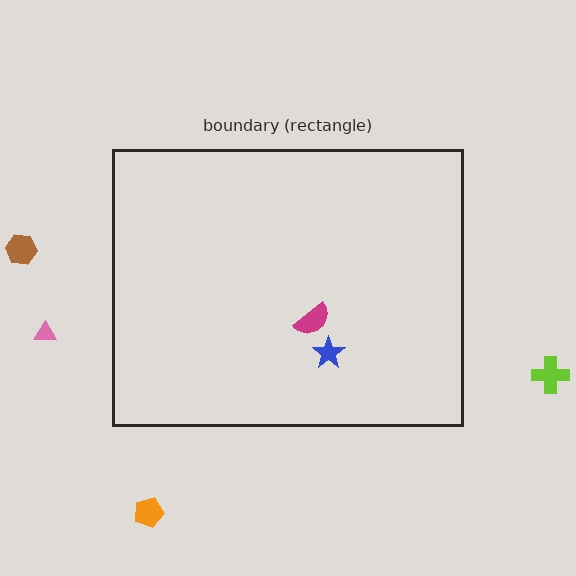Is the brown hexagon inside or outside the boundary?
Outside.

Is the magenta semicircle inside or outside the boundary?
Inside.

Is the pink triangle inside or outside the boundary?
Outside.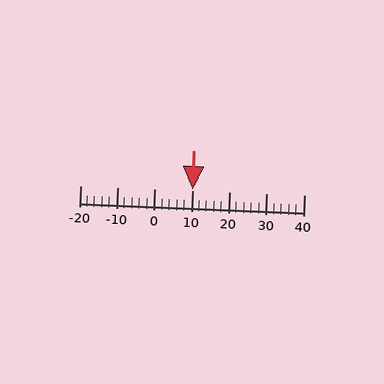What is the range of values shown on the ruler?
The ruler shows values from -20 to 40.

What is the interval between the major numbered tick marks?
The major tick marks are spaced 10 units apart.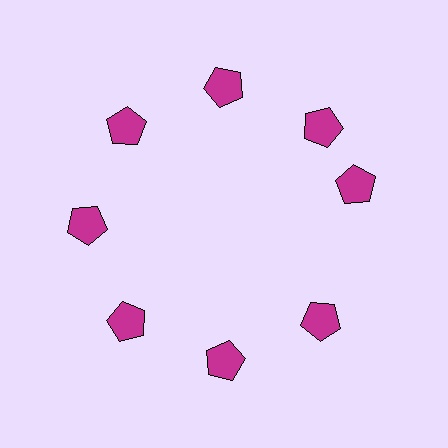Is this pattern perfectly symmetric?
No. The 8 magenta pentagons are arranged in a ring, but one element near the 3 o'clock position is rotated out of alignment along the ring, breaking the 8-fold rotational symmetry.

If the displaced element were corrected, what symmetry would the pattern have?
It would have 8-fold rotational symmetry — the pattern would map onto itself every 45 degrees.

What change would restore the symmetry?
The symmetry would be restored by rotating it back into even spacing with its neighbors so that all 8 pentagons sit at equal angles and equal distance from the center.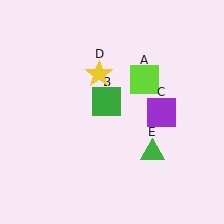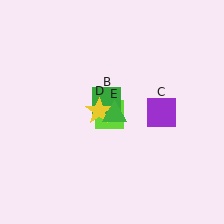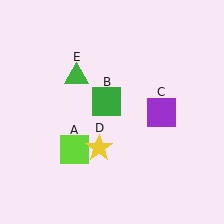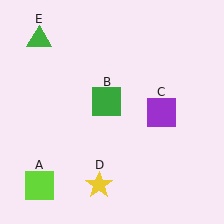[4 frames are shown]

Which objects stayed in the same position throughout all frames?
Green square (object B) and purple square (object C) remained stationary.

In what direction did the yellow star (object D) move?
The yellow star (object D) moved down.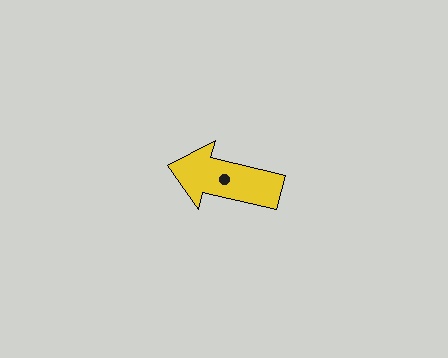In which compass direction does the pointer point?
West.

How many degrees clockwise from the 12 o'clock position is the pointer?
Approximately 283 degrees.